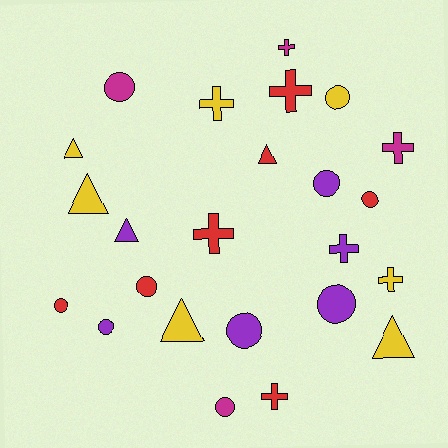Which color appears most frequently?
Yellow, with 7 objects.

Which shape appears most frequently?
Circle, with 10 objects.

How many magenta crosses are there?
There are 2 magenta crosses.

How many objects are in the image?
There are 24 objects.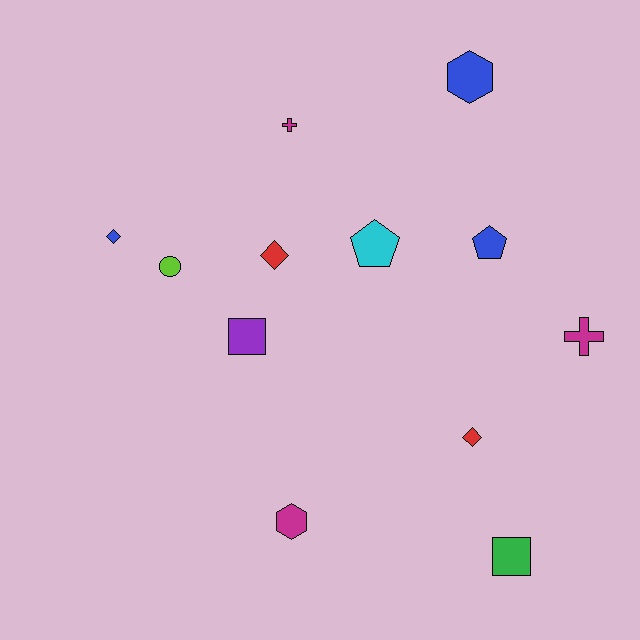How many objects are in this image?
There are 12 objects.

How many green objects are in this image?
There is 1 green object.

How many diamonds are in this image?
There are 3 diamonds.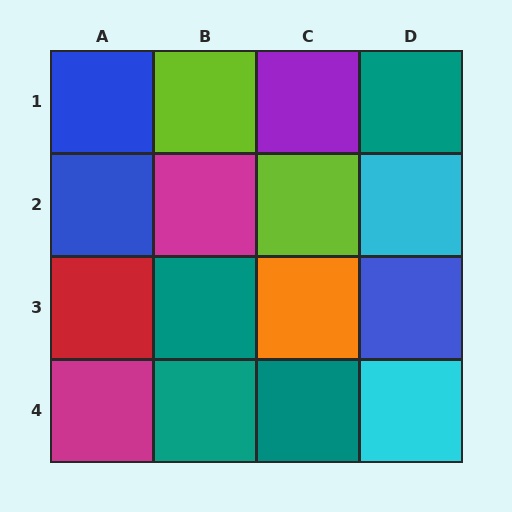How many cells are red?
1 cell is red.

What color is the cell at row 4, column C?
Teal.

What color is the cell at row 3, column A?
Red.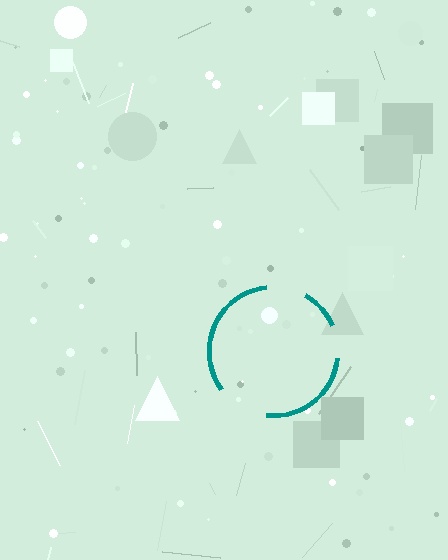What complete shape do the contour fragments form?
The contour fragments form a circle.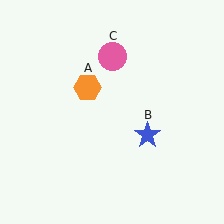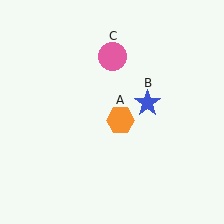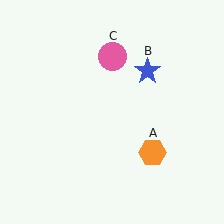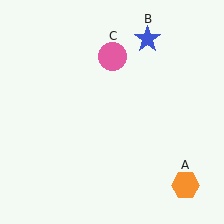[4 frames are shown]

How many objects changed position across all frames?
2 objects changed position: orange hexagon (object A), blue star (object B).